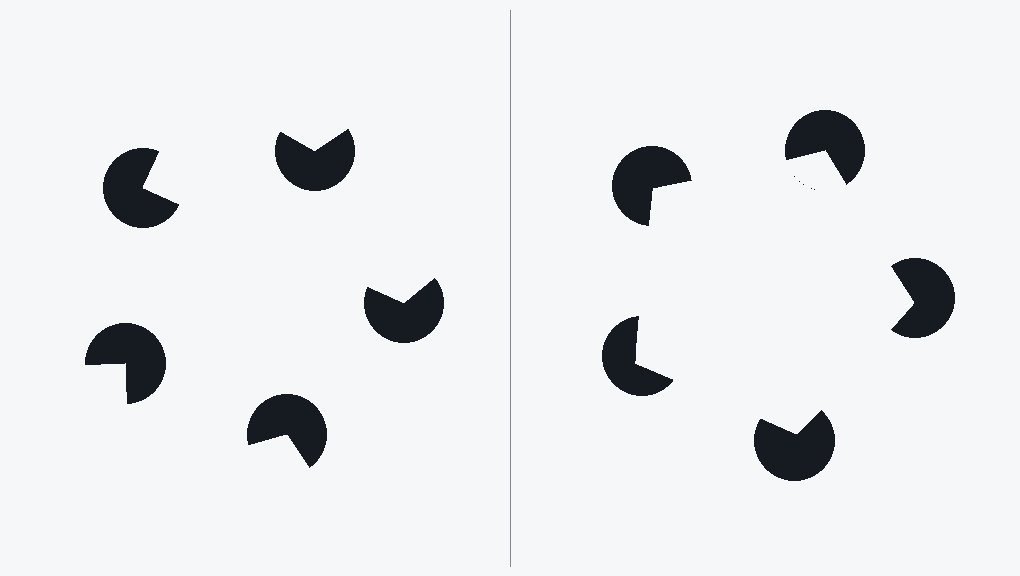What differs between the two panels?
The pac-man discs are positioned identically on both sides; only the wedge orientations differ. On the right they align to a pentagon; on the left they are misaligned.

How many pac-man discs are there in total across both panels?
10 — 5 on each side.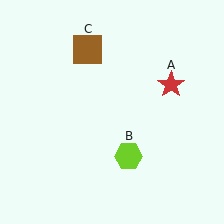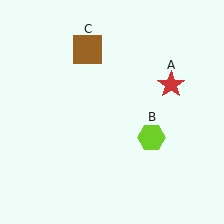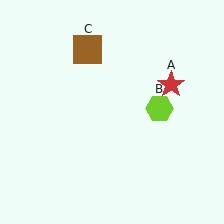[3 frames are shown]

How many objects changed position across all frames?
1 object changed position: lime hexagon (object B).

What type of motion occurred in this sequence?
The lime hexagon (object B) rotated counterclockwise around the center of the scene.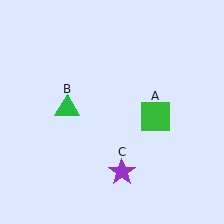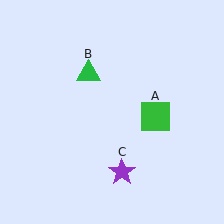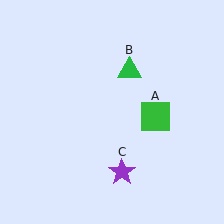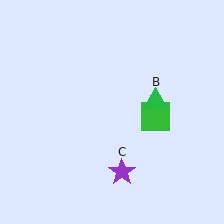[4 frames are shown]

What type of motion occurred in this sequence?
The green triangle (object B) rotated clockwise around the center of the scene.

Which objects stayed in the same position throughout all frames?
Green square (object A) and purple star (object C) remained stationary.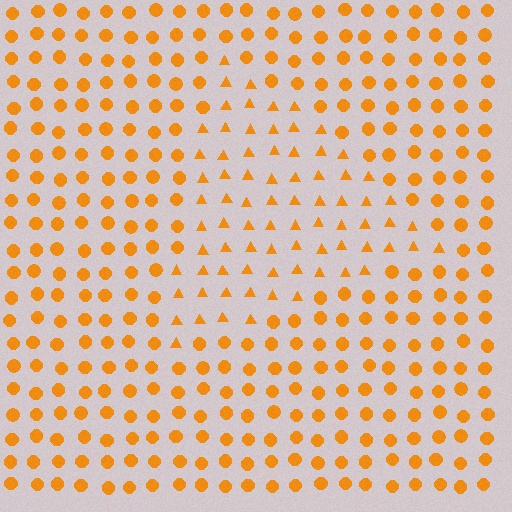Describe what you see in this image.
The image is filled with small orange elements arranged in a uniform grid. A triangle-shaped region contains triangles, while the surrounding area contains circles. The boundary is defined purely by the change in element shape.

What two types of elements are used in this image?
The image uses triangles inside the triangle region and circles outside it.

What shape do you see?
I see a triangle.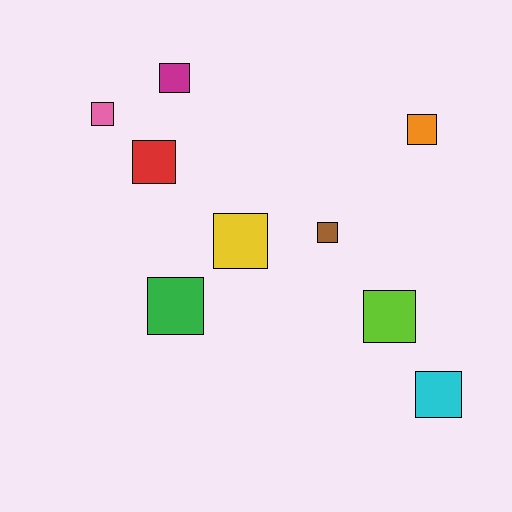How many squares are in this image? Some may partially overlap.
There are 9 squares.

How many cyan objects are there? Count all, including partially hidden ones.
There is 1 cyan object.